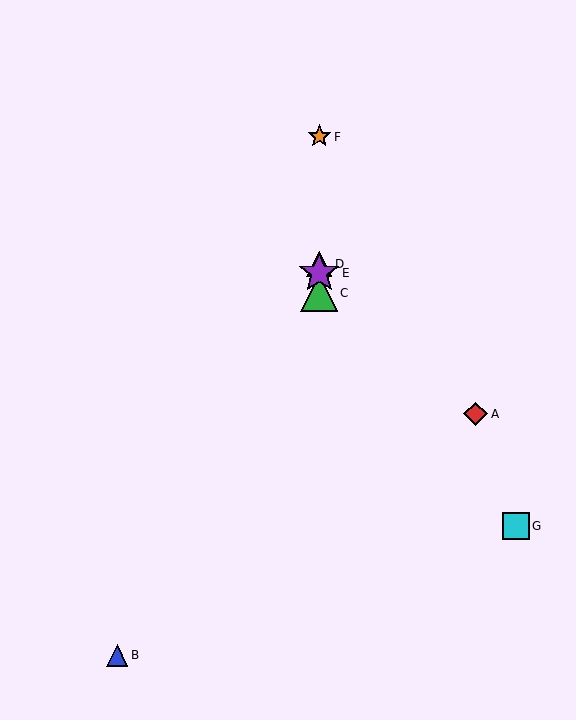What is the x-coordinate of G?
Object G is at x≈516.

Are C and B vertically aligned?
No, C is at x≈319 and B is at x≈117.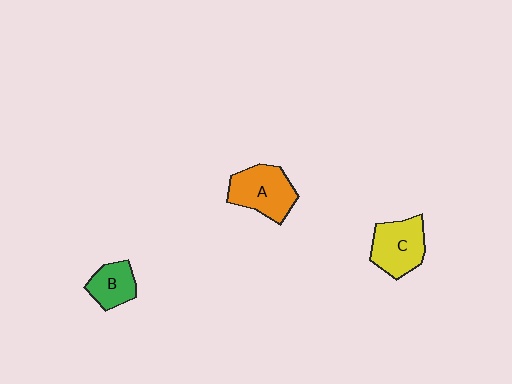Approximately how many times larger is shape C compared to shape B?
Approximately 1.5 times.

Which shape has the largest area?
Shape A (orange).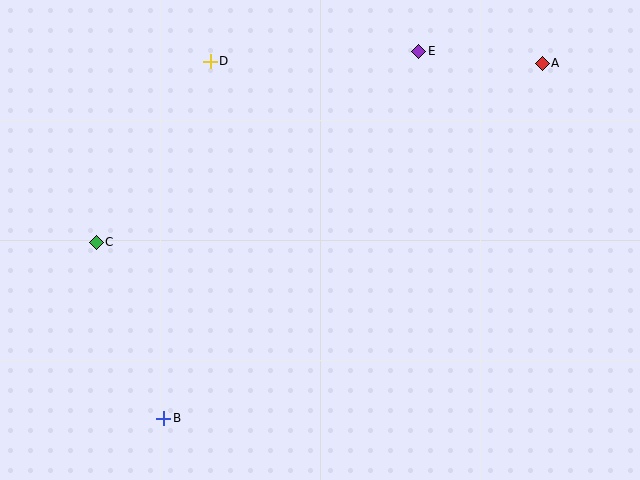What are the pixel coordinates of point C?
Point C is at (96, 242).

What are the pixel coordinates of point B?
Point B is at (164, 418).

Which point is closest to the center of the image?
Point D at (210, 61) is closest to the center.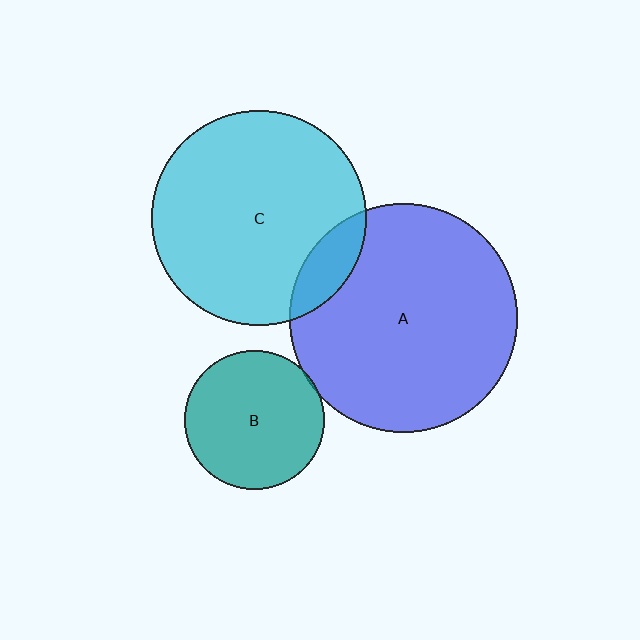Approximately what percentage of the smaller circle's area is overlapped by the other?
Approximately 10%.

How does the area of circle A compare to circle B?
Approximately 2.7 times.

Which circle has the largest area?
Circle A (blue).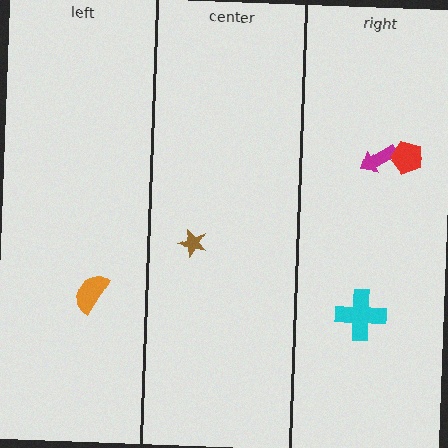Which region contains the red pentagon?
The right region.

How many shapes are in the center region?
1.